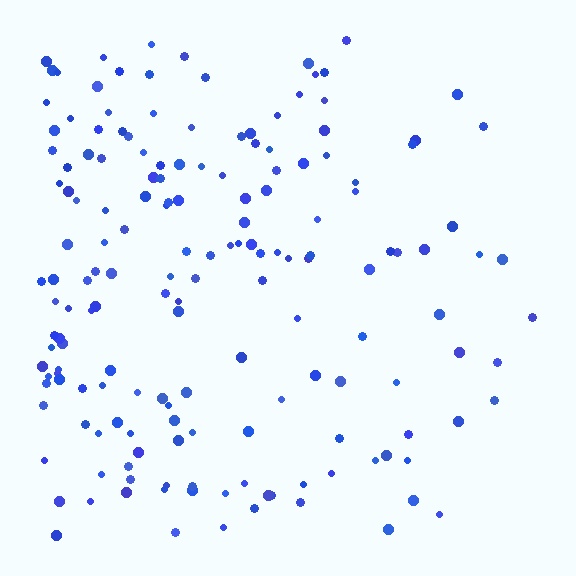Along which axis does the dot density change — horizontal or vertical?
Horizontal.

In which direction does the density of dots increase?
From right to left, with the left side densest.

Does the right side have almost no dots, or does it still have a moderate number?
Still a moderate number, just noticeably fewer than the left.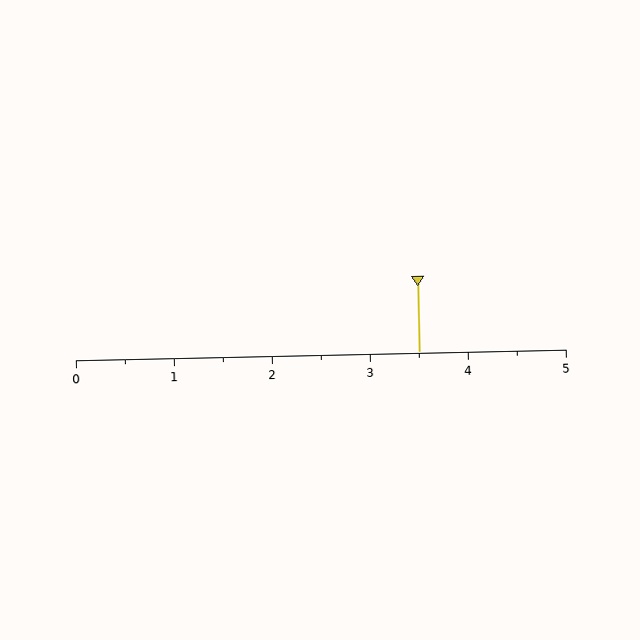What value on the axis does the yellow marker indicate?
The marker indicates approximately 3.5.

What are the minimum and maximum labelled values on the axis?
The axis runs from 0 to 5.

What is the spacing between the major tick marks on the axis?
The major ticks are spaced 1 apart.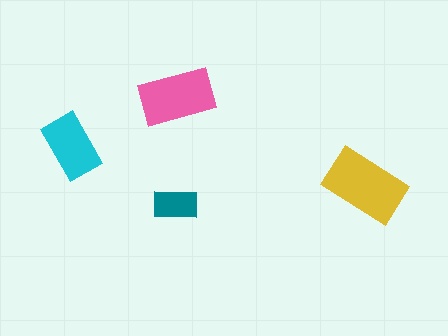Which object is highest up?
The pink rectangle is topmost.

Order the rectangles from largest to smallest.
the yellow one, the pink one, the cyan one, the teal one.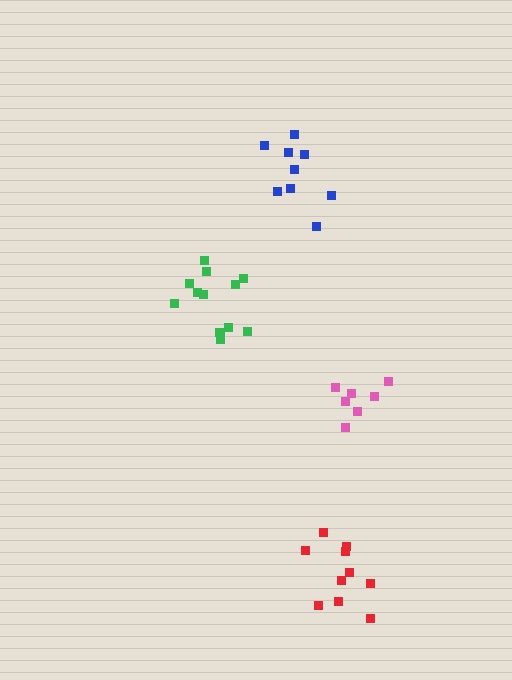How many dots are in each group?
Group 1: 7 dots, Group 2: 9 dots, Group 3: 10 dots, Group 4: 12 dots (38 total).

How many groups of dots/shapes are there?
There are 4 groups.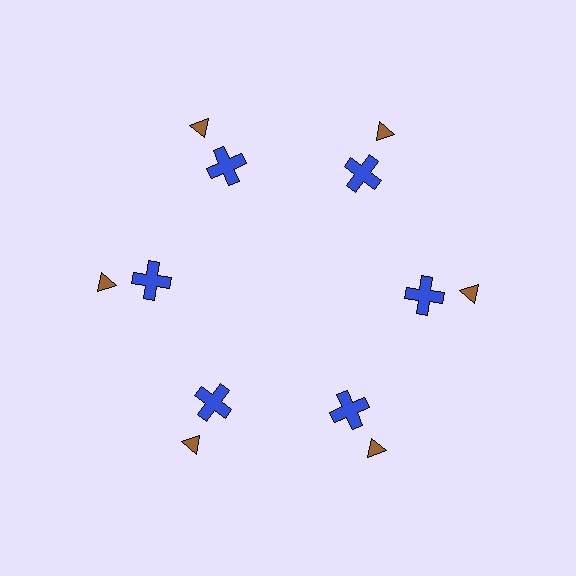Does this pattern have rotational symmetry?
Yes, this pattern has 6-fold rotational symmetry. It looks the same after rotating 60 degrees around the center.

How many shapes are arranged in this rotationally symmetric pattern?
There are 12 shapes, arranged in 6 groups of 2.